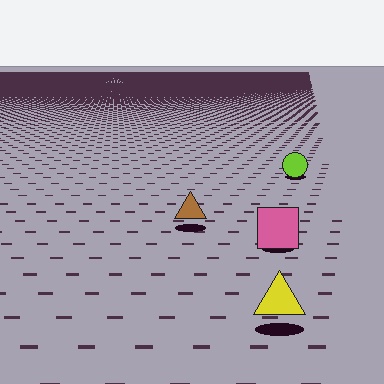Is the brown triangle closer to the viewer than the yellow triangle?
No. The yellow triangle is closer — you can tell from the texture gradient: the ground texture is coarser near it.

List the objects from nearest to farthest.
From nearest to farthest: the yellow triangle, the pink square, the brown triangle, the lime circle.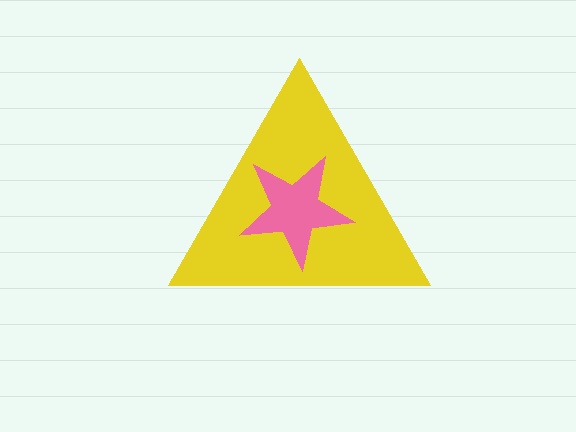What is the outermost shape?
The yellow triangle.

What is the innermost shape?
The pink star.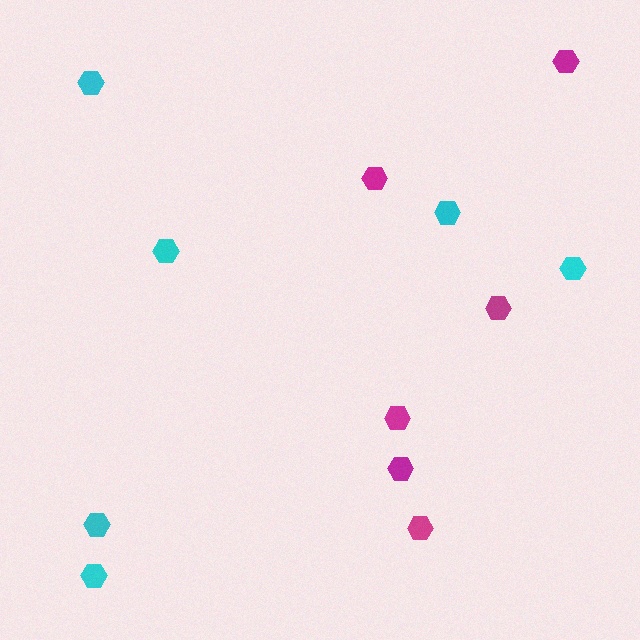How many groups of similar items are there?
There are 2 groups: one group of cyan hexagons (6) and one group of magenta hexagons (6).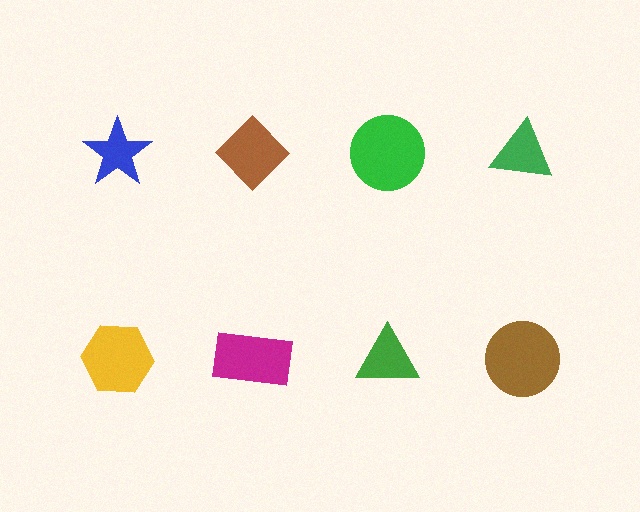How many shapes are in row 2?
4 shapes.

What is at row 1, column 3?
A green circle.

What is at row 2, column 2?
A magenta rectangle.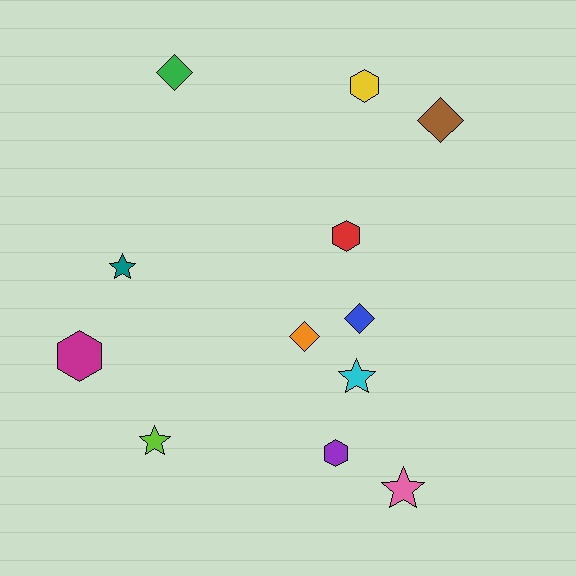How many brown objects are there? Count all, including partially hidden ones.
There is 1 brown object.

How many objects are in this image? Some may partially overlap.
There are 12 objects.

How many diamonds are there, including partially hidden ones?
There are 4 diamonds.